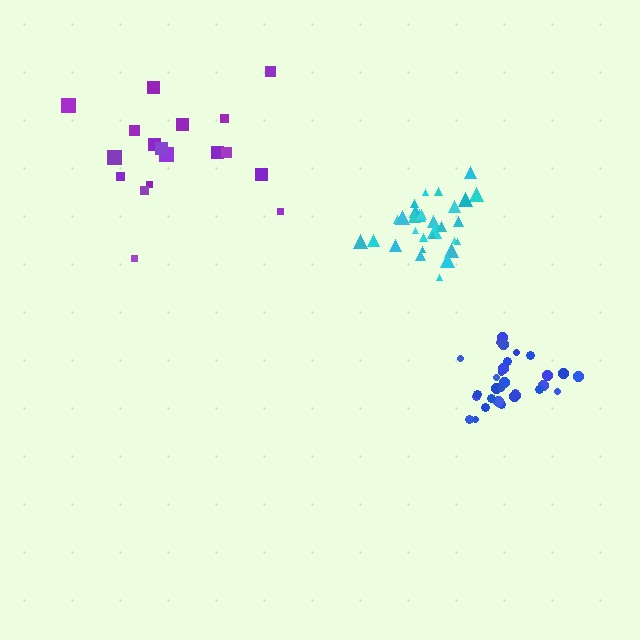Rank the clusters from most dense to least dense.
cyan, blue, purple.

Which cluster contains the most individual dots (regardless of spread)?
Cyan (32).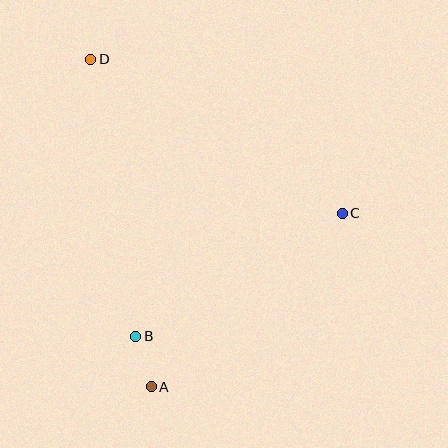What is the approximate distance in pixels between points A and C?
The distance between A and C is approximately 258 pixels.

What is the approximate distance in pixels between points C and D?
The distance between C and D is approximately 295 pixels.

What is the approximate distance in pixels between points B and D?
The distance between B and D is approximately 281 pixels.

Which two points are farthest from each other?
Points A and D are farthest from each other.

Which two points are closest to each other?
Points A and B are closest to each other.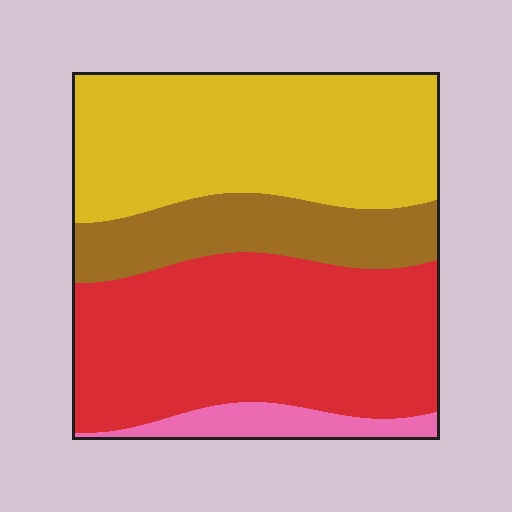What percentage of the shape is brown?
Brown takes up about one sixth (1/6) of the shape.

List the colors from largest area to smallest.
From largest to smallest: red, yellow, brown, pink.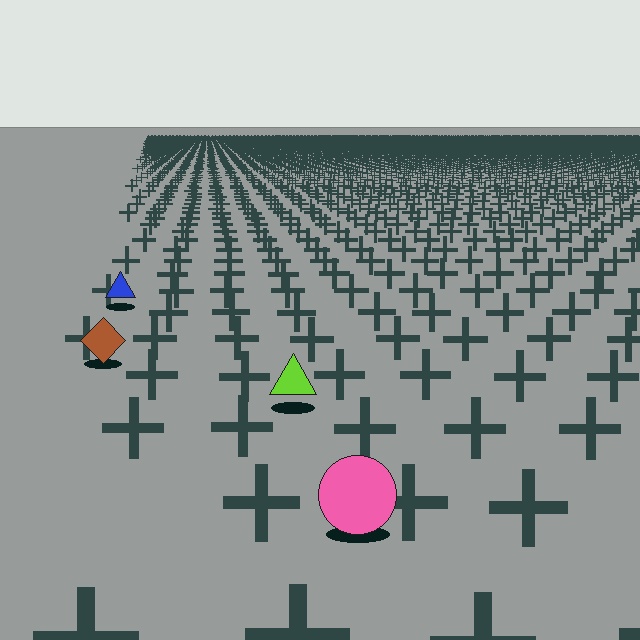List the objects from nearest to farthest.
From nearest to farthest: the pink circle, the lime triangle, the brown diamond, the blue triangle.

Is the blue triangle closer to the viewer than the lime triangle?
No. The lime triangle is closer — you can tell from the texture gradient: the ground texture is coarser near it.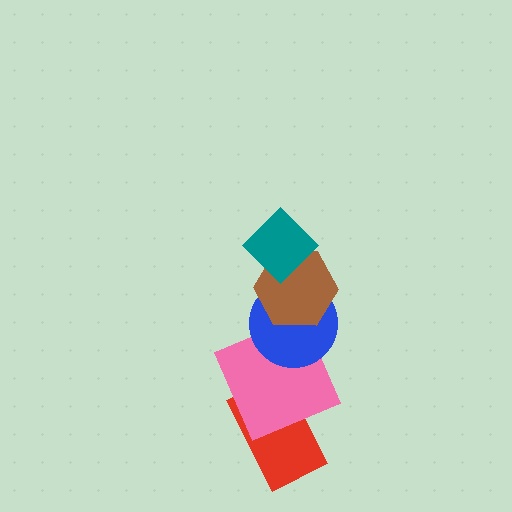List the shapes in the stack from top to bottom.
From top to bottom: the teal diamond, the brown hexagon, the blue circle, the pink square, the red rectangle.